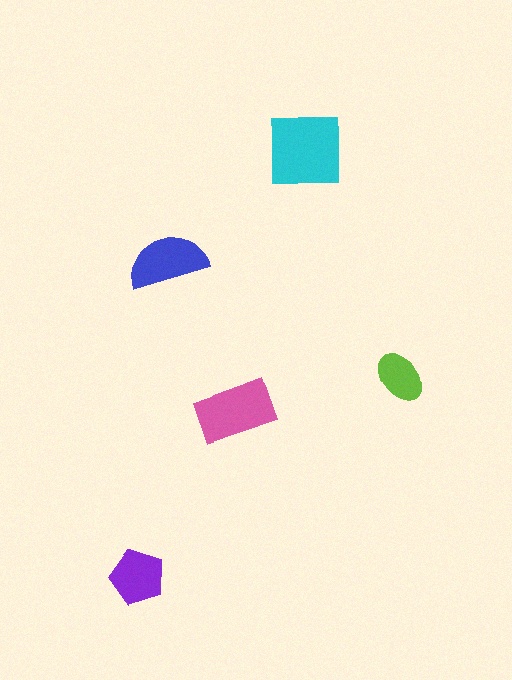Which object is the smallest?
The lime ellipse.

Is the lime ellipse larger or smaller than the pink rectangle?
Smaller.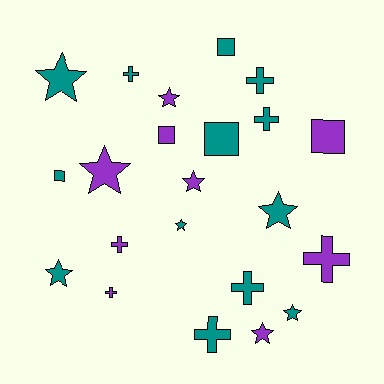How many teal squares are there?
There are 3 teal squares.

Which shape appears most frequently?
Star, with 9 objects.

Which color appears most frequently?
Teal, with 13 objects.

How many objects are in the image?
There are 22 objects.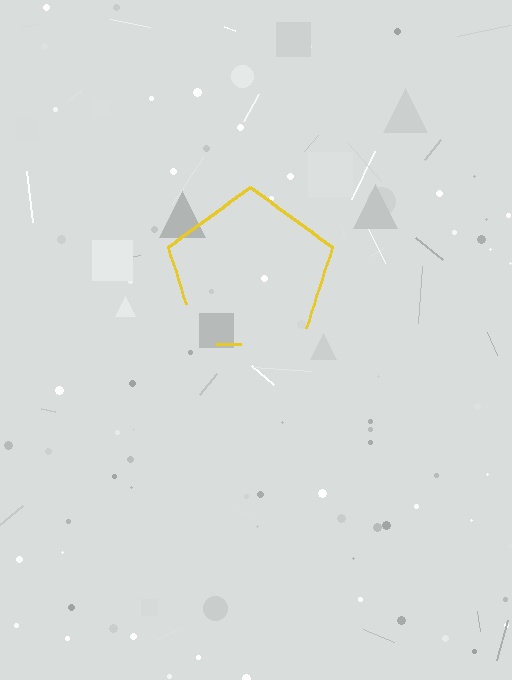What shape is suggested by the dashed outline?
The dashed outline suggests a pentagon.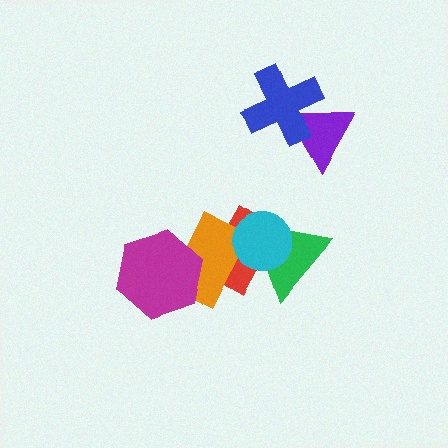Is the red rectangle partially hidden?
Yes, it is partially covered by another shape.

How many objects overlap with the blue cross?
1 object overlaps with the blue cross.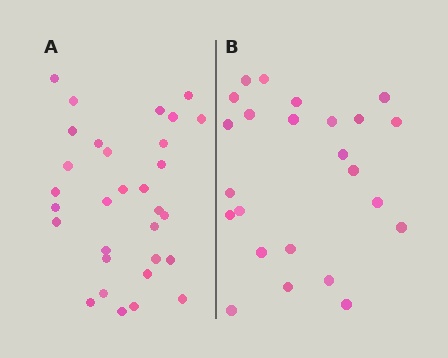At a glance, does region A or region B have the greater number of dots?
Region A (the left region) has more dots.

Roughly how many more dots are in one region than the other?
Region A has roughly 8 or so more dots than region B.